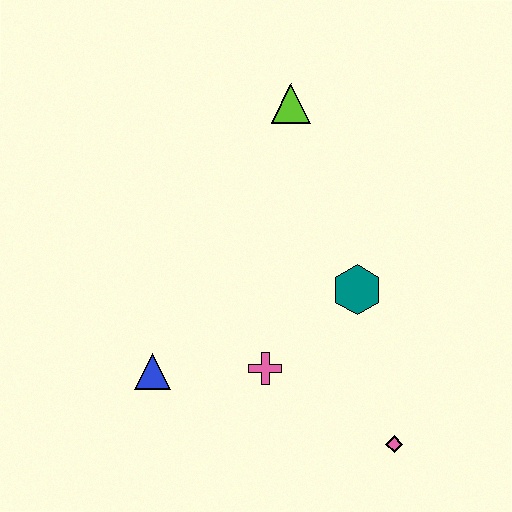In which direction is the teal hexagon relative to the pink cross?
The teal hexagon is to the right of the pink cross.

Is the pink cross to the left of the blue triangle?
No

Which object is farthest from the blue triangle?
The lime triangle is farthest from the blue triangle.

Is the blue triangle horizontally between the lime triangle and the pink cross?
No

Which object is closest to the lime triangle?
The teal hexagon is closest to the lime triangle.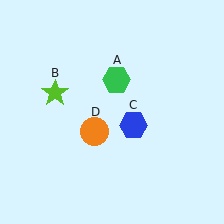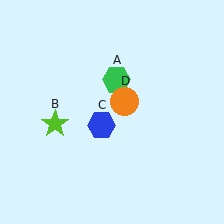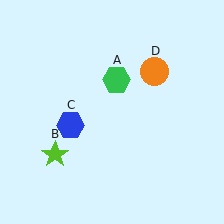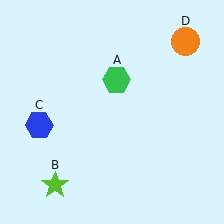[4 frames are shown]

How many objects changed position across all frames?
3 objects changed position: lime star (object B), blue hexagon (object C), orange circle (object D).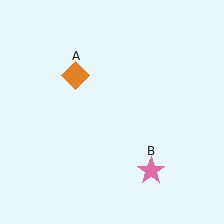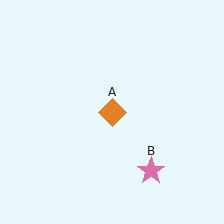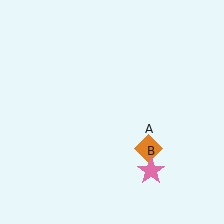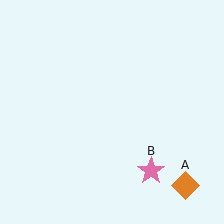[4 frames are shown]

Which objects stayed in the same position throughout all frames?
Pink star (object B) remained stationary.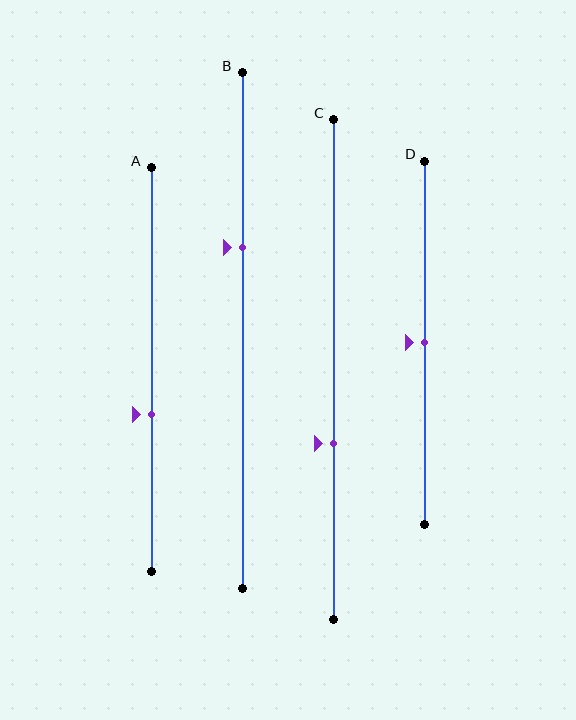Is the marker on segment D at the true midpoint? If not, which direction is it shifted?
Yes, the marker on segment D is at the true midpoint.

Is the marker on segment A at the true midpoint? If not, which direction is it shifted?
No, the marker on segment A is shifted downward by about 11% of the segment length.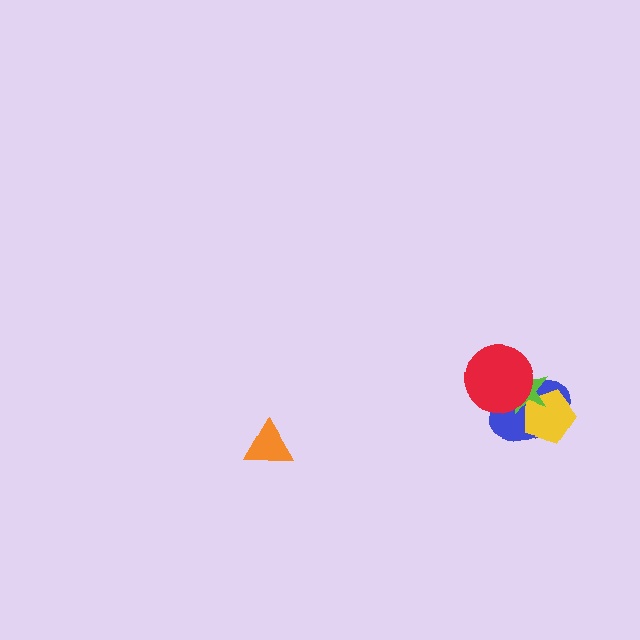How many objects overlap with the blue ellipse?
3 objects overlap with the blue ellipse.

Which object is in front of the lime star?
The red circle is in front of the lime star.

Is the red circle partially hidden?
No, no other shape covers it.